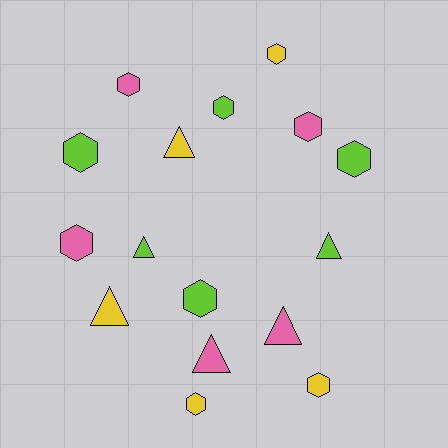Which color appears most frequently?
Lime, with 6 objects.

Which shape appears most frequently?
Hexagon, with 10 objects.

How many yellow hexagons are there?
There are 3 yellow hexagons.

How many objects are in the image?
There are 16 objects.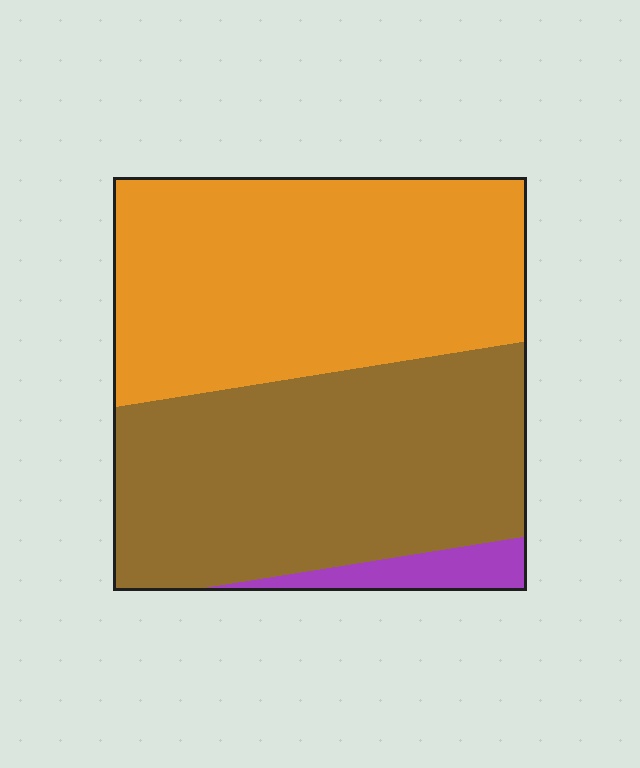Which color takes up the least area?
Purple, at roughly 5%.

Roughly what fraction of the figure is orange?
Orange takes up about one half (1/2) of the figure.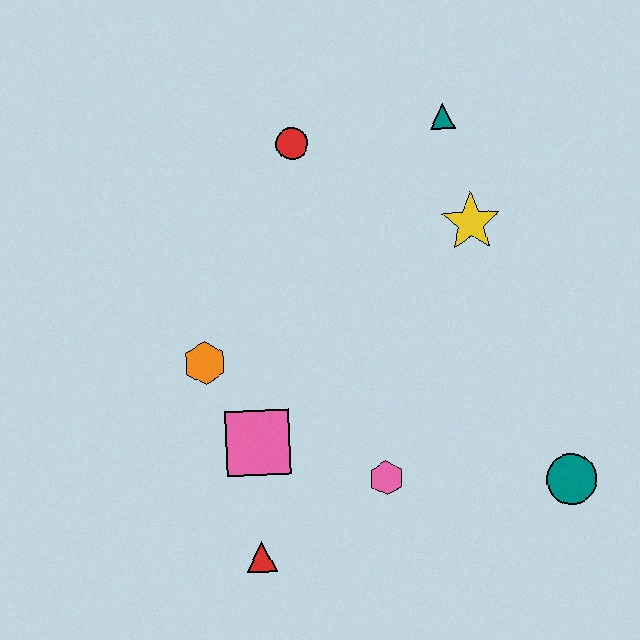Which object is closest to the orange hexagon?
The pink square is closest to the orange hexagon.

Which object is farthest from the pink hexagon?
The teal triangle is farthest from the pink hexagon.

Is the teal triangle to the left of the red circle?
No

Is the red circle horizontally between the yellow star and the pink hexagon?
No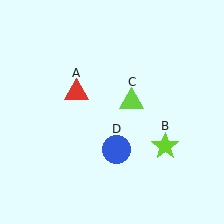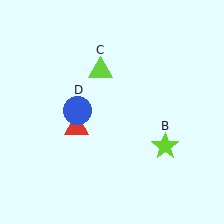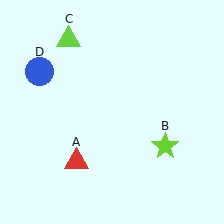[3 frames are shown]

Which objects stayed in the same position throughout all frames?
Lime star (object B) remained stationary.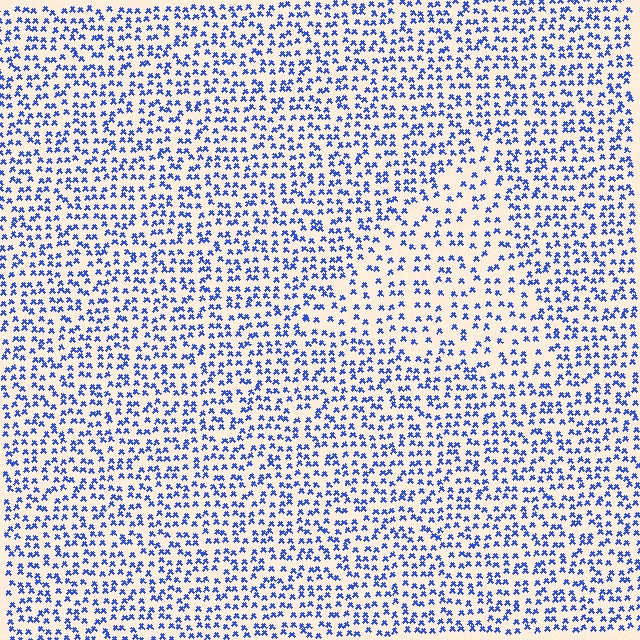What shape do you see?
I see a triangle.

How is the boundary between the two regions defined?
The boundary is defined by a change in element density (approximately 1.7x ratio). All elements are the same color, size, and shape.